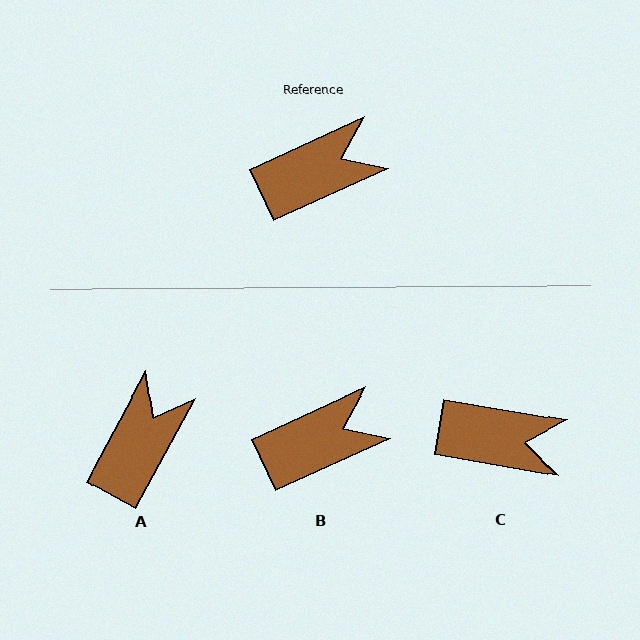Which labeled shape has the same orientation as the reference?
B.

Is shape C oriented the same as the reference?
No, it is off by about 35 degrees.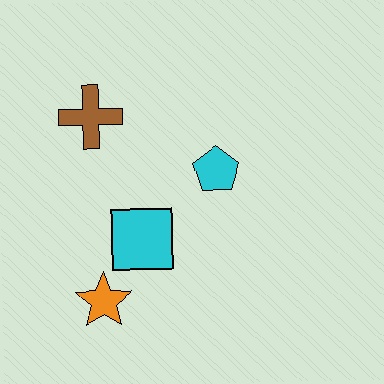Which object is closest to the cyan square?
The orange star is closest to the cyan square.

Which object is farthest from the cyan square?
The brown cross is farthest from the cyan square.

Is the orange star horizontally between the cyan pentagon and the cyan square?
No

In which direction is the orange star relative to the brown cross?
The orange star is below the brown cross.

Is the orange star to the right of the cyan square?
No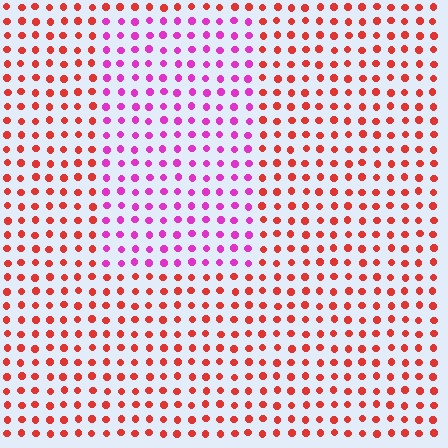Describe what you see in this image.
The image is filled with small red elements in a uniform arrangement. A rectangle-shaped region is visible where the elements are tinted to a slightly different hue, forming a subtle color boundary.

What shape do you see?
I see a rectangle.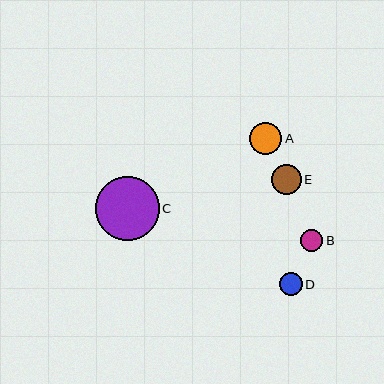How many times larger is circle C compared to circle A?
Circle C is approximately 2.0 times the size of circle A.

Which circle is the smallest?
Circle B is the smallest with a size of approximately 22 pixels.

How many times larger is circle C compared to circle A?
Circle C is approximately 2.0 times the size of circle A.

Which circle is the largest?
Circle C is the largest with a size of approximately 64 pixels.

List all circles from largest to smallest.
From largest to smallest: C, A, E, D, B.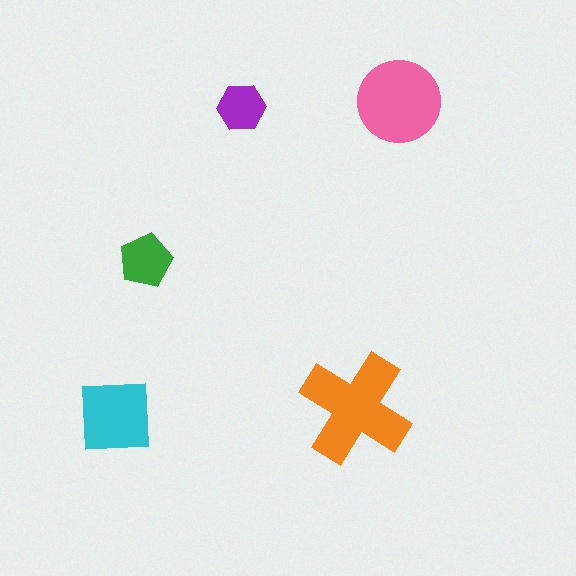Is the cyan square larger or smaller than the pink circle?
Smaller.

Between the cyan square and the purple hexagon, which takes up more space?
The cyan square.